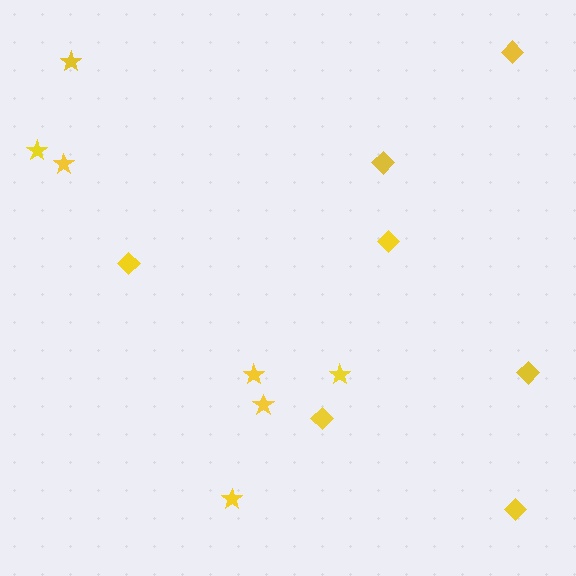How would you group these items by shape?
There are 2 groups: one group of stars (7) and one group of diamonds (7).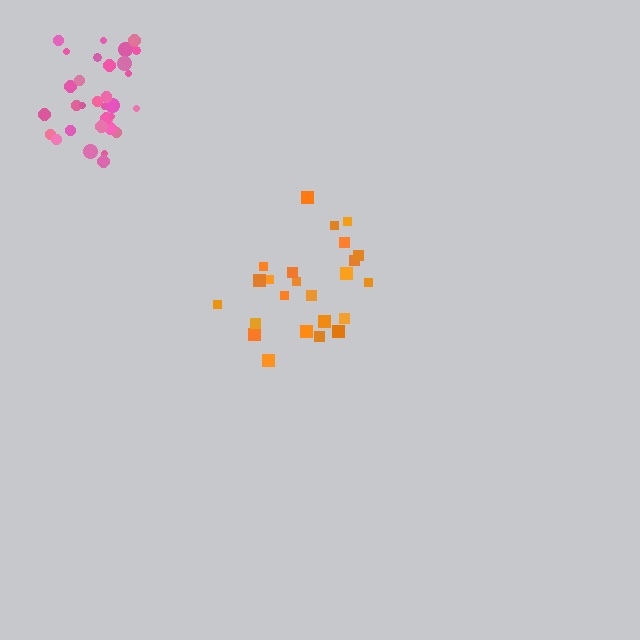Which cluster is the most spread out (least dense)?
Orange.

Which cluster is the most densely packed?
Pink.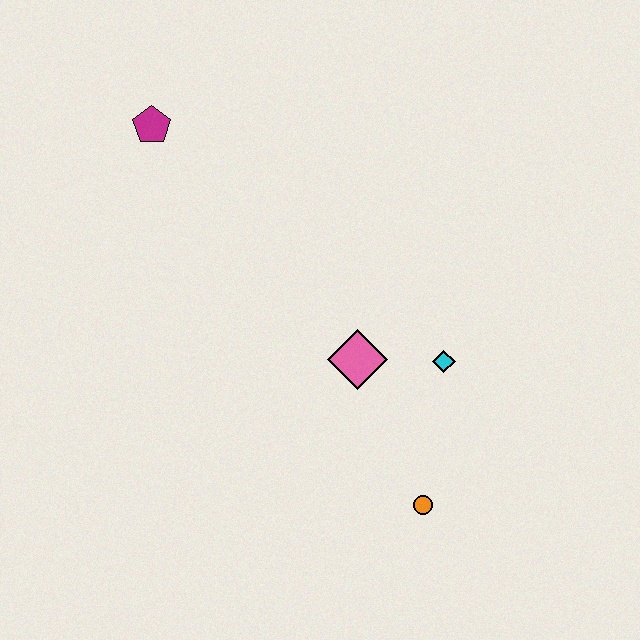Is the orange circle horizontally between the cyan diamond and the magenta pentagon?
Yes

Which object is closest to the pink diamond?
The cyan diamond is closest to the pink diamond.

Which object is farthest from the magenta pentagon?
The orange circle is farthest from the magenta pentagon.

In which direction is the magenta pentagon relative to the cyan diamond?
The magenta pentagon is to the left of the cyan diamond.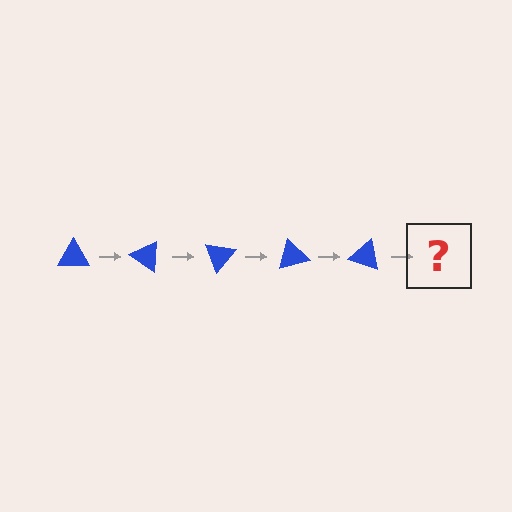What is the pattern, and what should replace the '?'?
The pattern is that the triangle rotates 35 degrees each step. The '?' should be a blue triangle rotated 175 degrees.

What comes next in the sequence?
The next element should be a blue triangle rotated 175 degrees.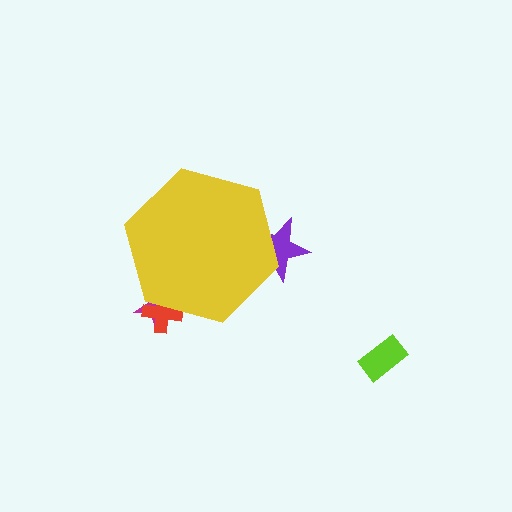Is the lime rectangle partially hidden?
No, the lime rectangle is fully visible.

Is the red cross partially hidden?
Yes, the red cross is partially hidden behind the yellow hexagon.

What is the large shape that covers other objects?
A yellow hexagon.